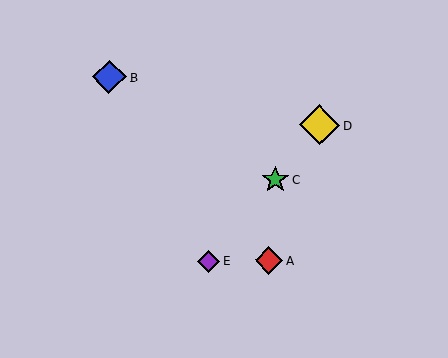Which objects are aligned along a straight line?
Objects C, D, E are aligned along a straight line.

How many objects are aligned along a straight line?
3 objects (C, D, E) are aligned along a straight line.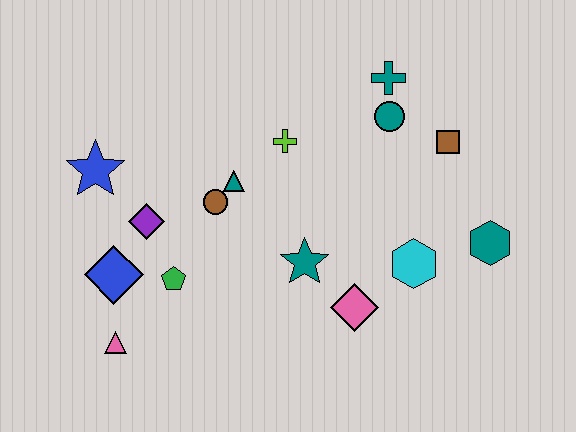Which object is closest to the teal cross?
The teal circle is closest to the teal cross.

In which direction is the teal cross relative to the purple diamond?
The teal cross is to the right of the purple diamond.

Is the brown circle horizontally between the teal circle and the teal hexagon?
No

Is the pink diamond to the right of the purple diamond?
Yes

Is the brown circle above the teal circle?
No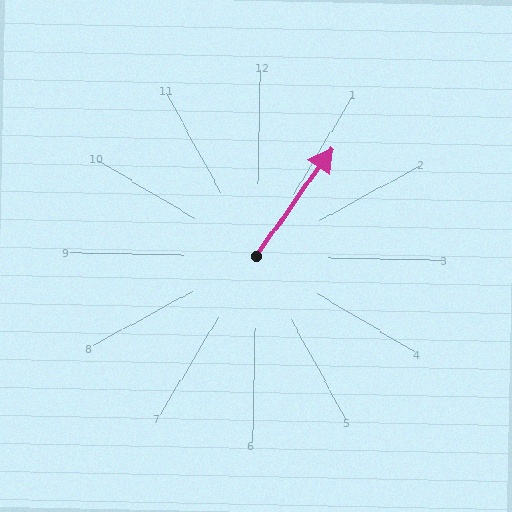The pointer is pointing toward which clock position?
Roughly 1 o'clock.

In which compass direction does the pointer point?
Northeast.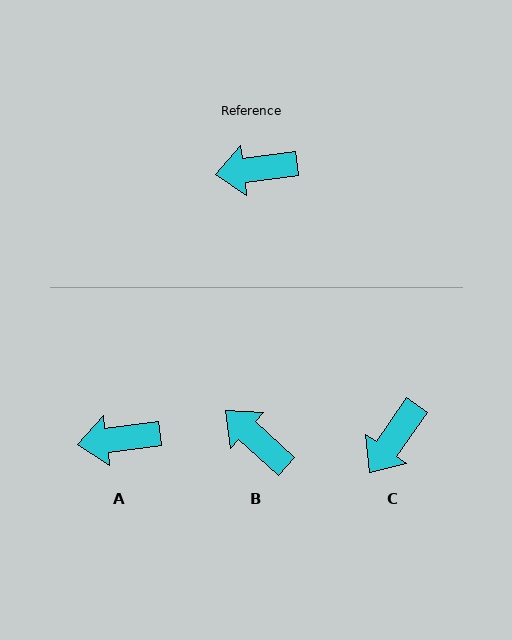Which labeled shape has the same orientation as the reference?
A.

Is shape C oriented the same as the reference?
No, it is off by about 47 degrees.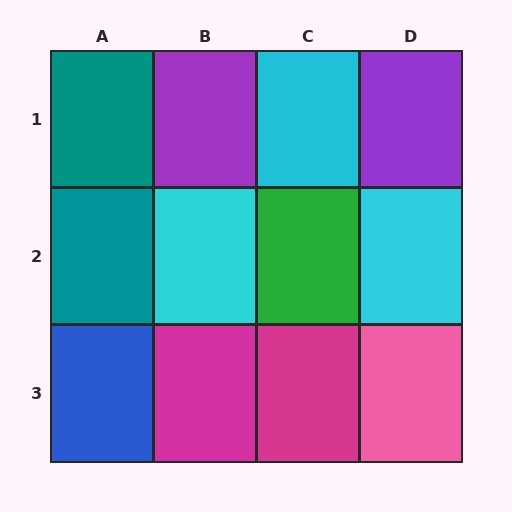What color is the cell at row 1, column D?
Purple.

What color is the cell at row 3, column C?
Magenta.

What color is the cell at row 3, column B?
Magenta.